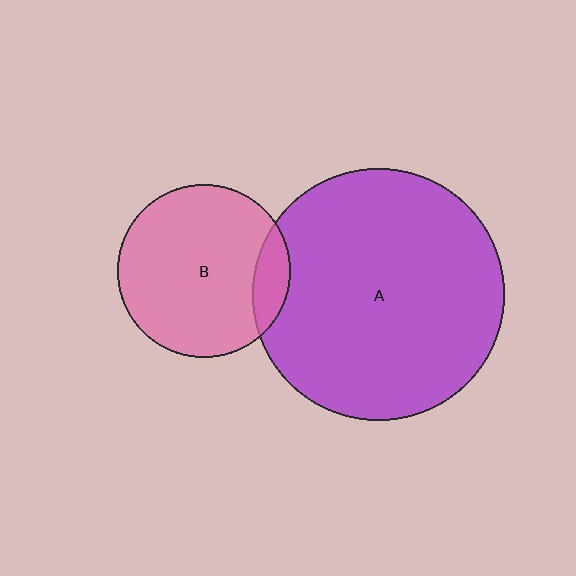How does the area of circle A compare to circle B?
Approximately 2.1 times.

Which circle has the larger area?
Circle A (purple).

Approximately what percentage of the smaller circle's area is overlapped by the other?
Approximately 10%.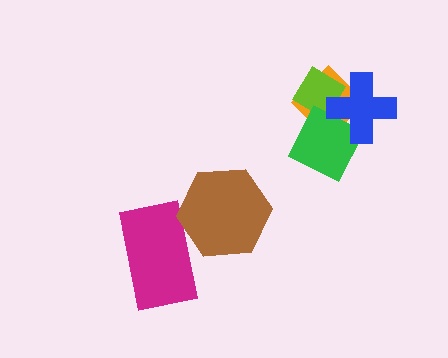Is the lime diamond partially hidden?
Yes, it is partially covered by another shape.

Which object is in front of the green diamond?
The blue cross is in front of the green diamond.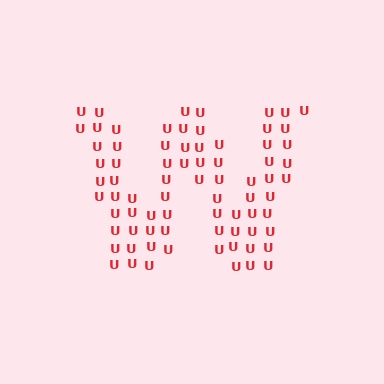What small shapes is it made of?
It is made of small letter U's.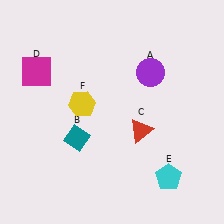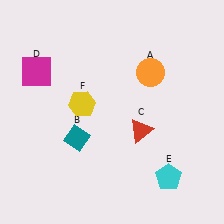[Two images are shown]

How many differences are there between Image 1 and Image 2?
There is 1 difference between the two images.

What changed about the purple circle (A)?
In Image 1, A is purple. In Image 2, it changed to orange.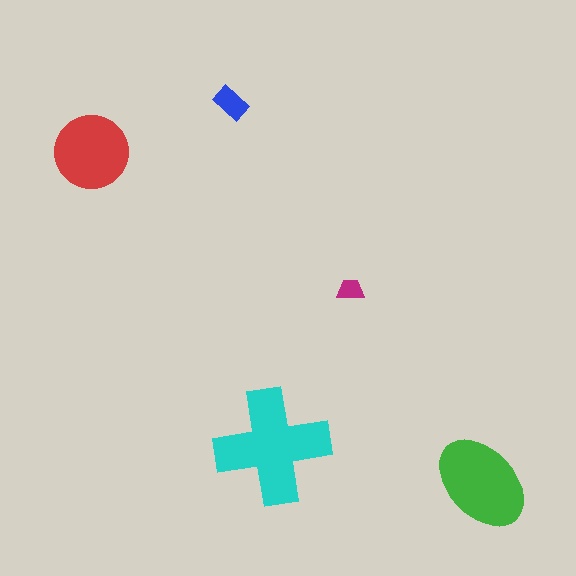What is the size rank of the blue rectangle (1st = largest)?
4th.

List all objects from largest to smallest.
The cyan cross, the green ellipse, the red circle, the blue rectangle, the magenta trapezoid.